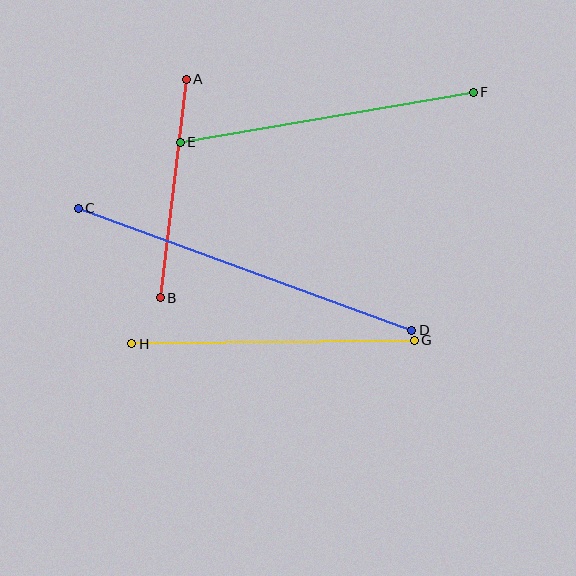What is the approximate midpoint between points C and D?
The midpoint is at approximately (245, 269) pixels.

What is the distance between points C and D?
The distance is approximately 356 pixels.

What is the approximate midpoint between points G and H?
The midpoint is at approximately (273, 342) pixels.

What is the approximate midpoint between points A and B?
The midpoint is at approximately (173, 188) pixels.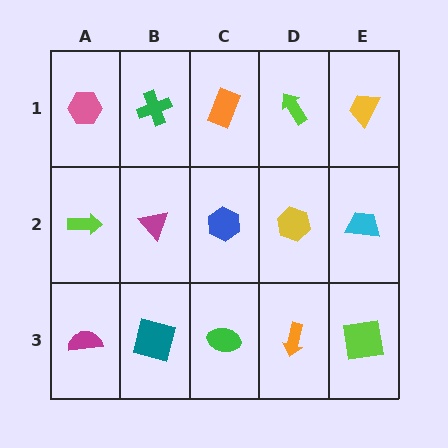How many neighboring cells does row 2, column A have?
3.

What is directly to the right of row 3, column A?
A teal square.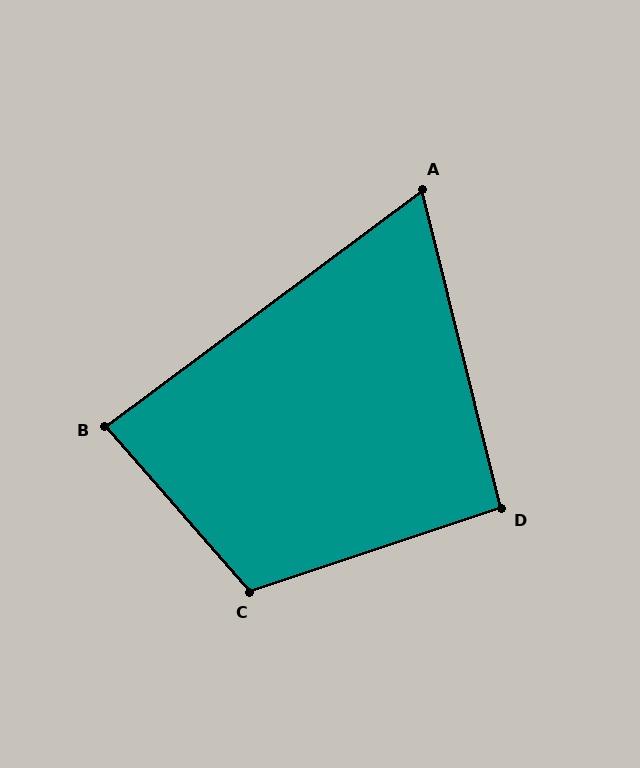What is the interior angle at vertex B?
Approximately 86 degrees (approximately right).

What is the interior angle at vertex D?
Approximately 94 degrees (approximately right).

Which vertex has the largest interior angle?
C, at approximately 113 degrees.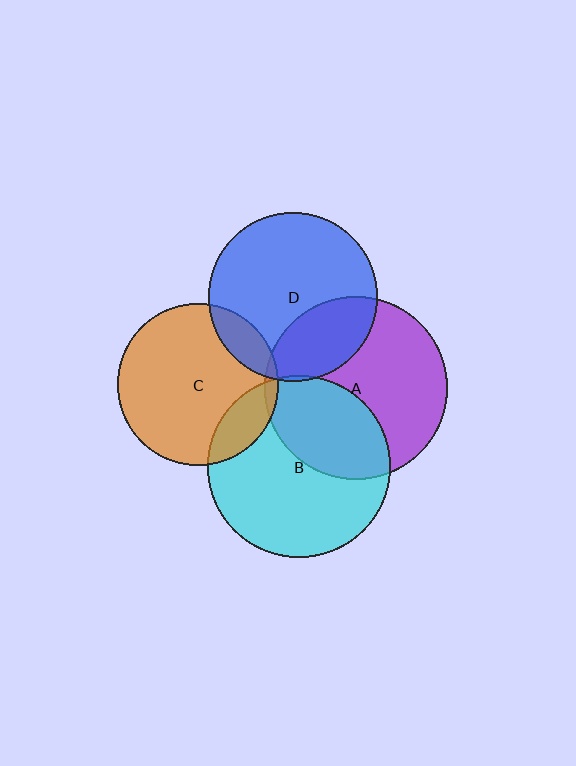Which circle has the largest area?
Circle A (purple).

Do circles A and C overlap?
Yes.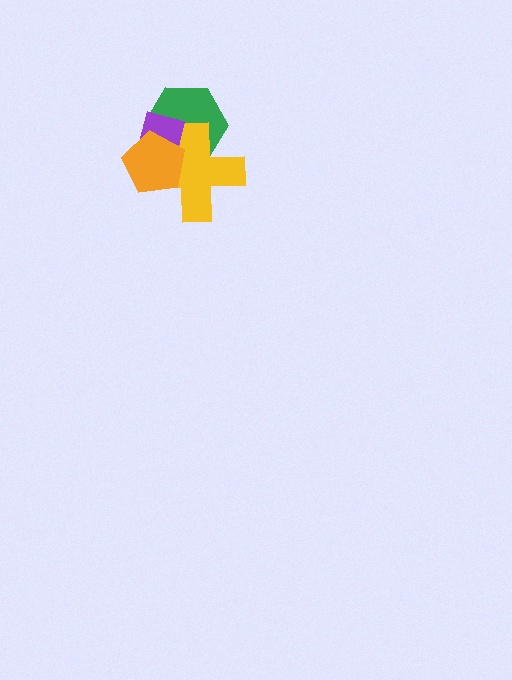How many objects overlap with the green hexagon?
3 objects overlap with the green hexagon.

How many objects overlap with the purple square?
3 objects overlap with the purple square.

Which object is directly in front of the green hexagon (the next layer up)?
The yellow cross is directly in front of the green hexagon.